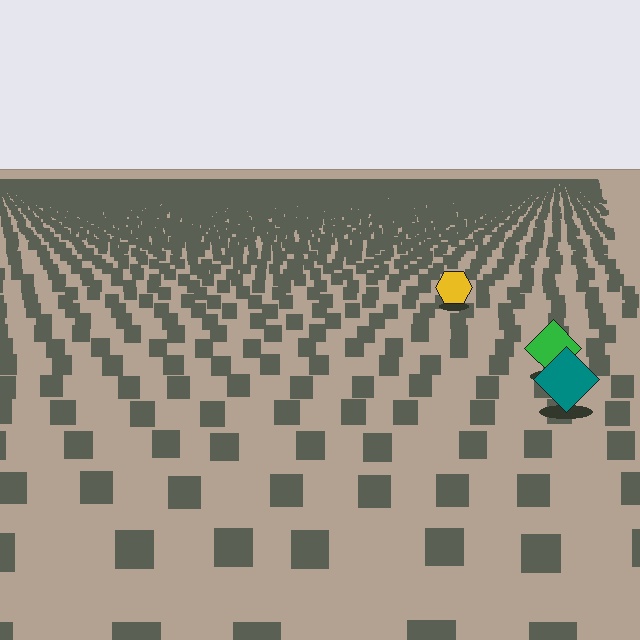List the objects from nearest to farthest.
From nearest to farthest: the teal diamond, the green diamond, the yellow hexagon.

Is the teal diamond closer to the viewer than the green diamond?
Yes. The teal diamond is closer — you can tell from the texture gradient: the ground texture is coarser near it.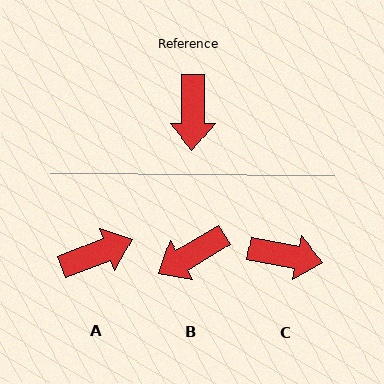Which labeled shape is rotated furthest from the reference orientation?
A, about 111 degrees away.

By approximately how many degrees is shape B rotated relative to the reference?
Approximately 59 degrees clockwise.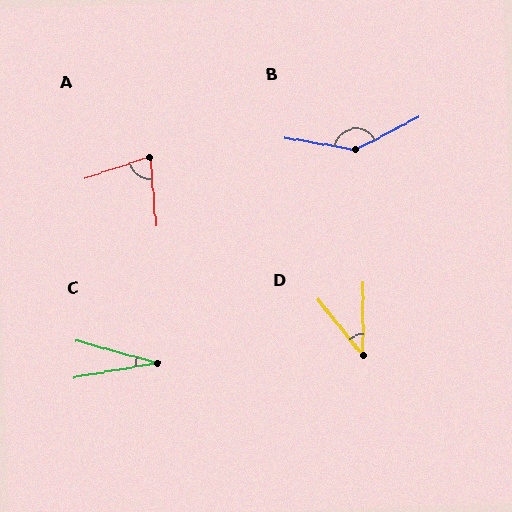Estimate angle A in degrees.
Approximately 76 degrees.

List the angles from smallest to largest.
C (26°), D (39°), A (76°), B (143°).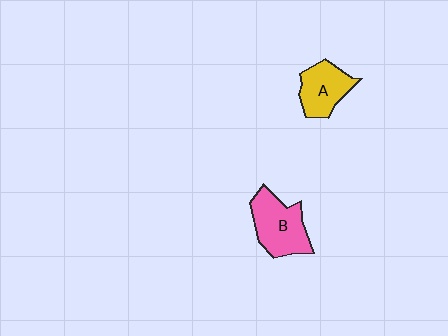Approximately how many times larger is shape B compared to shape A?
Approximately 1.3 times.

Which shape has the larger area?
Shape B (pink).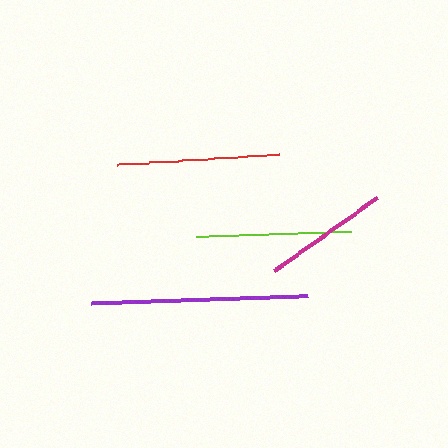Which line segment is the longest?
The purple line is the longest at approximately 217 pixels.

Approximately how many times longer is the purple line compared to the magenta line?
The purple line is approximately 1.7 times the length of the magenta line.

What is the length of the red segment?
The red segment is approximately 162 pixels long.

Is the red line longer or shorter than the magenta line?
The red line is longer than the magenta line.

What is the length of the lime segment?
The lime segment is approximately 155 pixels long.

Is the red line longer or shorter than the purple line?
The purple line is longer than the red line.